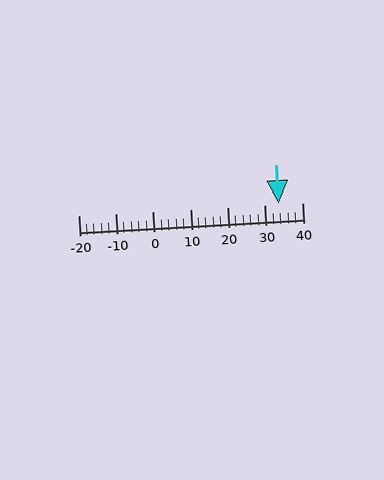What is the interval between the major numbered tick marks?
The major tick marks are spaced 10 units apart.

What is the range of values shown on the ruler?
The ruler shows values from -20 to 40.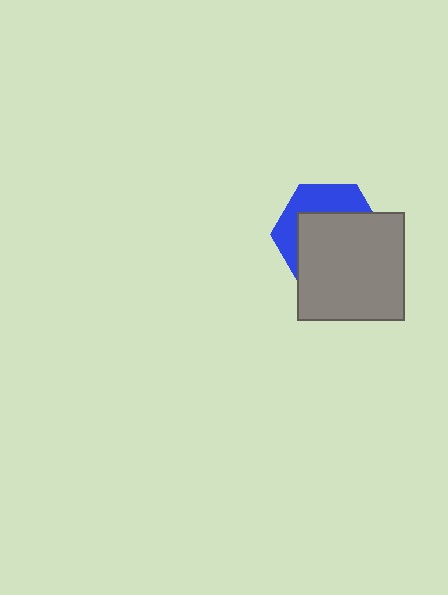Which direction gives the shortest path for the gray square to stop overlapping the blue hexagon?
Moving down gives the shortest separation.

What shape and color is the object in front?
The object in front is a gray square.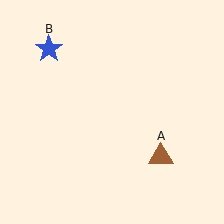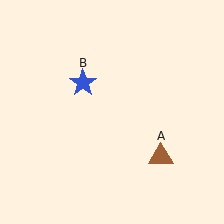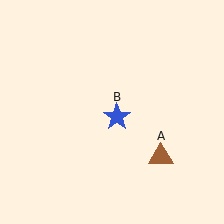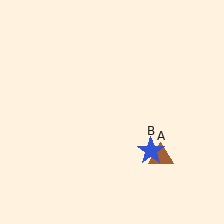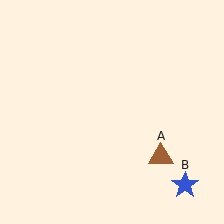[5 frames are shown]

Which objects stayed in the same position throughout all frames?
Brown triangle (object A) remained stationary.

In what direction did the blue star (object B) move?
The blue star (object B) moved down and to the right.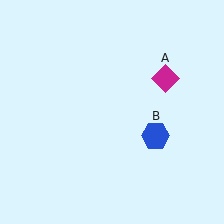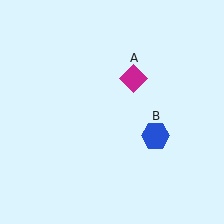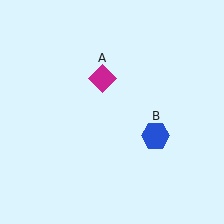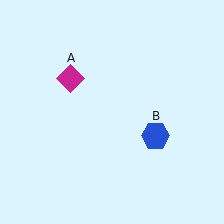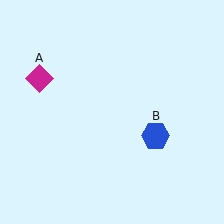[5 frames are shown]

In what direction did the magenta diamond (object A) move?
The magenta diamond (object A) moved left.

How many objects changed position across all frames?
1 object changed position: magenta diamond (object A).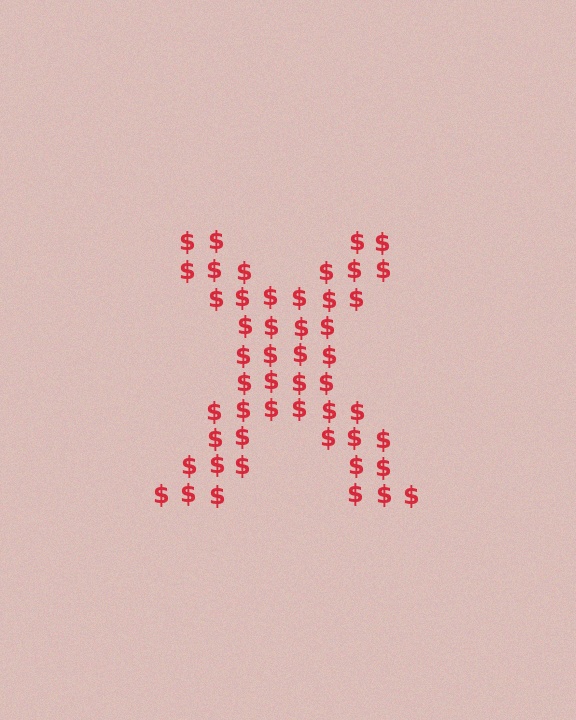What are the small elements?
The small elements are dollar signs.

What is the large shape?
The large shape is the letter X.